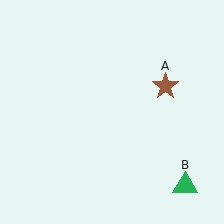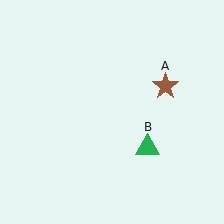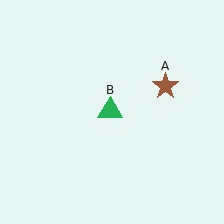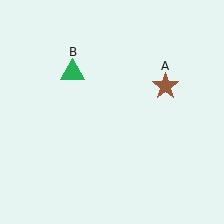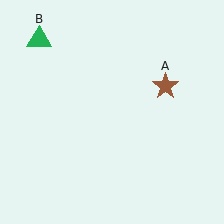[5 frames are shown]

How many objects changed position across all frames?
1 object changed position: green triangle (object B).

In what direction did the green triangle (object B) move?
The green triangle (object B) moved up and to the left.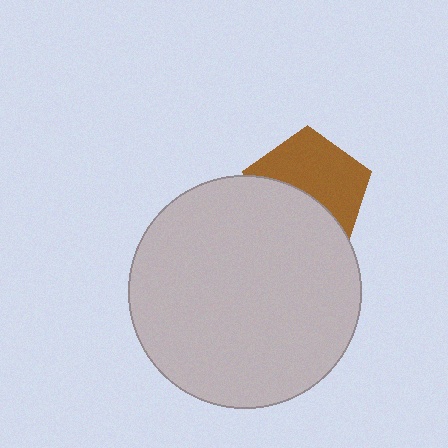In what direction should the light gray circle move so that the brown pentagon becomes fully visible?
The light gray circle should move down. That is the shortest direction to clear the overlap and leave the brown pentagon fully visible.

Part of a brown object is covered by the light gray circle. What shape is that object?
It is a pentagon.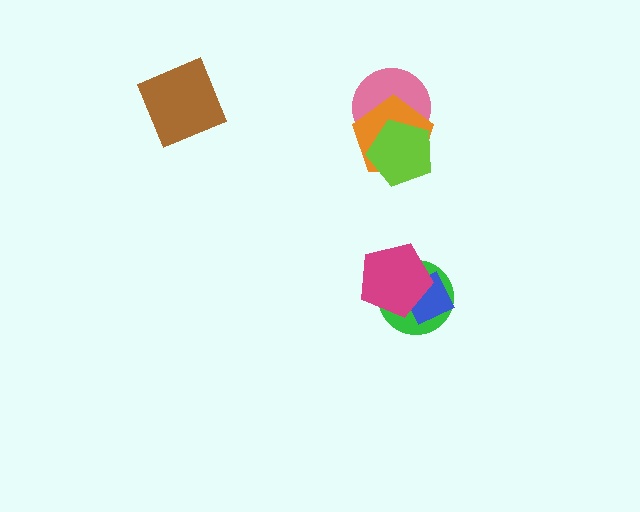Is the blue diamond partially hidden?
Yes, it is partially covered by another shape.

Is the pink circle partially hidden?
Yes, it is partially covered by another shape.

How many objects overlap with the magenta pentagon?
2 objects overlap with the magenta pentagon.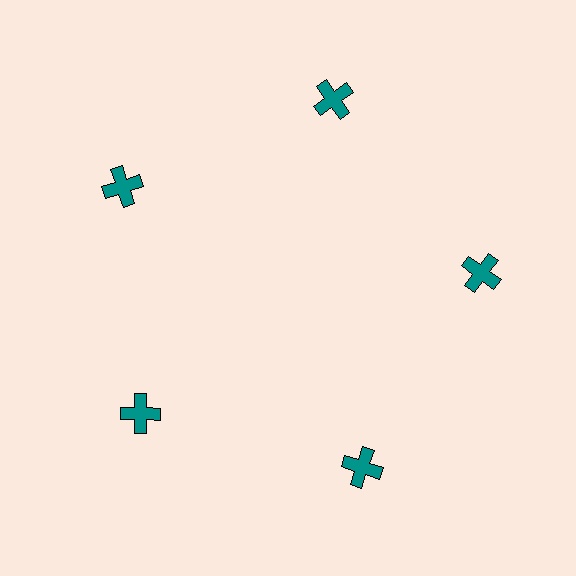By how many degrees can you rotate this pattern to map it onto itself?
The pattern maps onto itself every 72 degrees of rotation.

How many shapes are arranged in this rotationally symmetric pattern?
There are 5 shapes, arranged in 5 groups of 1.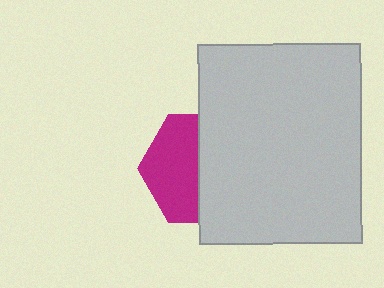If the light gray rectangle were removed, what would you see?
You would see the complete magenta hexagon.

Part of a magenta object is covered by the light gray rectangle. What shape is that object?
It is a hexagon.